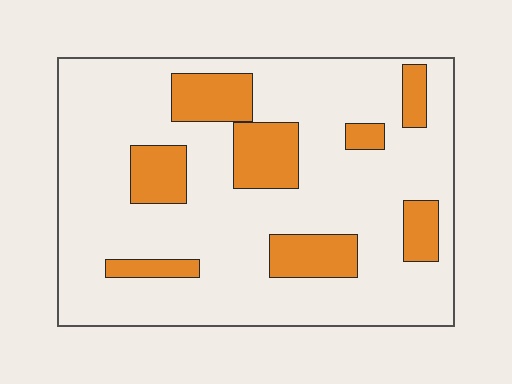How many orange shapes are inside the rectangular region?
8.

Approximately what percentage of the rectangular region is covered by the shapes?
Approximately 20%.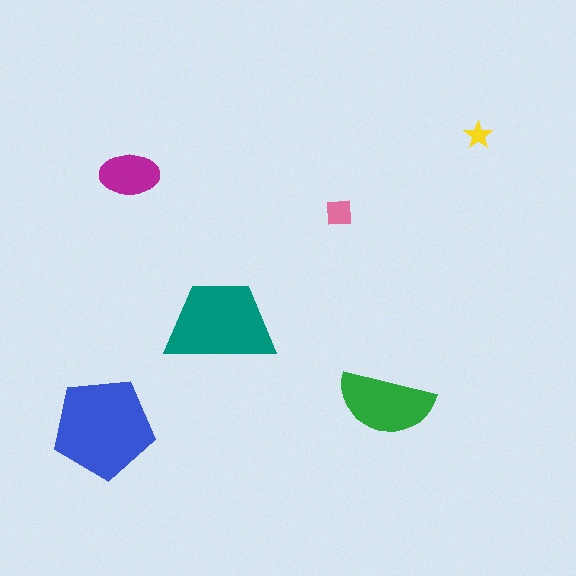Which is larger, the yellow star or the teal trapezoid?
The teal trapezoid.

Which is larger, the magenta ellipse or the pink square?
The magenta ellipse.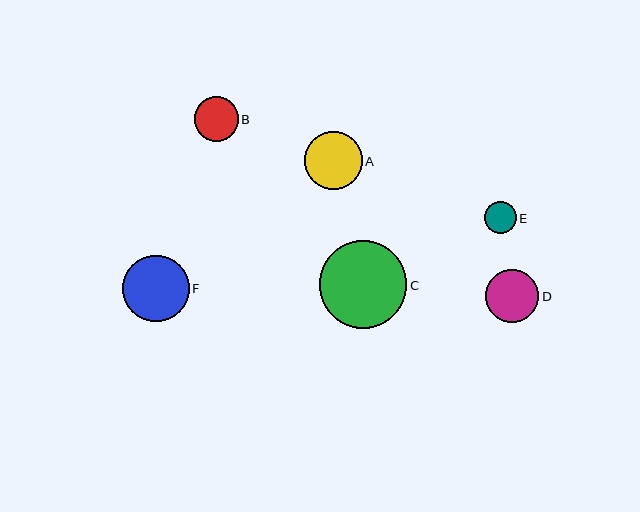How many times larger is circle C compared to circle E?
Circle C is approximately 2.7 times the size of circle E.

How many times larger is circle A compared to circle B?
Circle A is approximately 1.3 times the size of circle B.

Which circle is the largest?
Circle C is the largest with a size of approximately 87 pixels.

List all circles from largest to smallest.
From largest to smallest: C, F, A, D, B, E.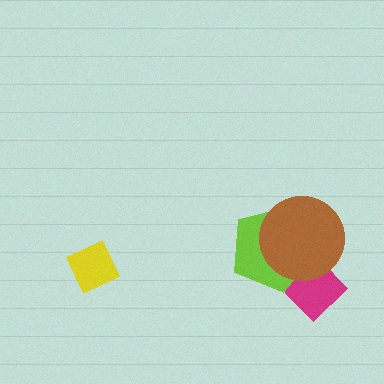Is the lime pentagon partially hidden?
Yes, it is partially covered by another shape.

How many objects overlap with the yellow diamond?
0 objects overlap with the yellow diamond.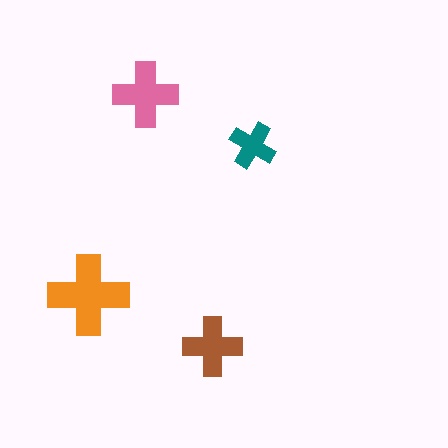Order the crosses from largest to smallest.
the orange one, the pink one, the brown one, the teal one.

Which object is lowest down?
The brown cross is bottommost.